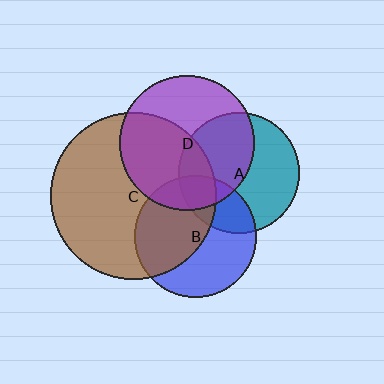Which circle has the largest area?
Circle C (brown).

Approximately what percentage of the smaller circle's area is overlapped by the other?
Approximately 20%.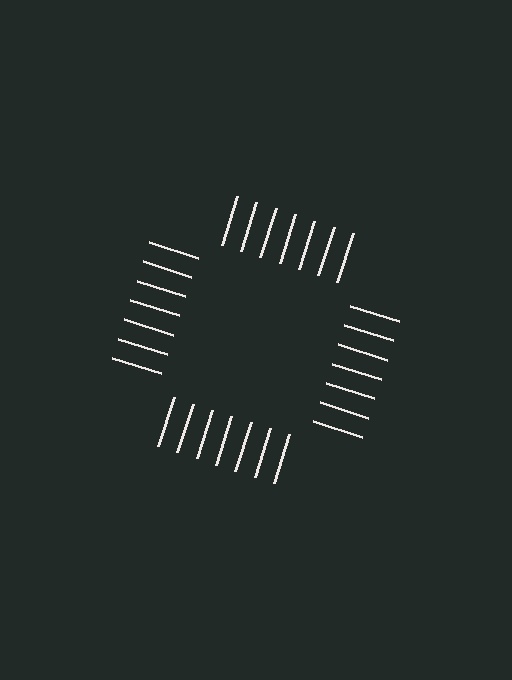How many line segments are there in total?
28 — 7 along each of the 4 edges.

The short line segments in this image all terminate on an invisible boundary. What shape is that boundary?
An illusory square — the line segments terminate on its edges but no continuous stroke is drawn.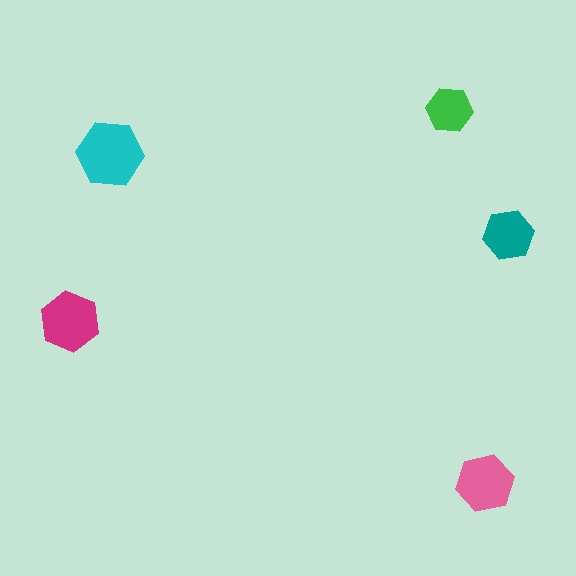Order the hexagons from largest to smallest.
the cyan one, the magenta one, the pink one, the teal one, the green one.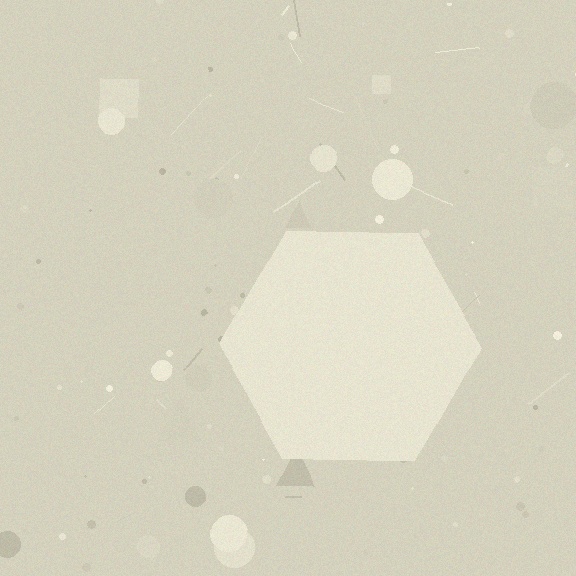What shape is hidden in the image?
A hexagon is hidden in the image.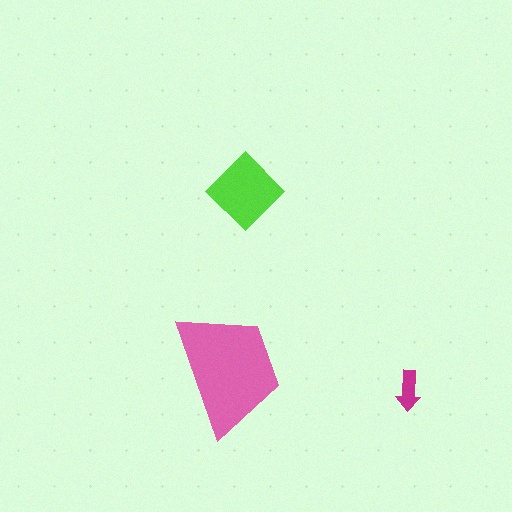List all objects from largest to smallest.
The pink trapezoid, the lime diamond, the magenta arrow.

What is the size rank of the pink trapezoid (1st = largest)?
1st.